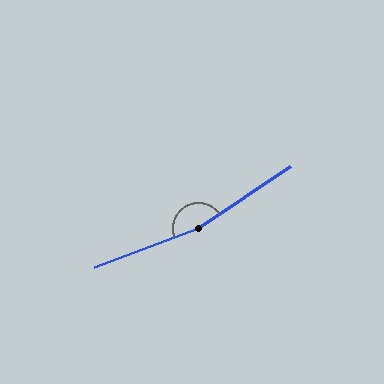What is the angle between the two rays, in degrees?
Approximately 166 degrees.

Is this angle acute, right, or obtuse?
It is obtuse.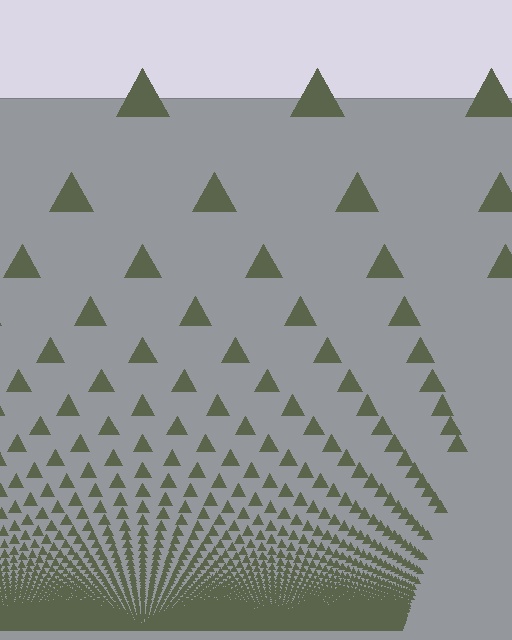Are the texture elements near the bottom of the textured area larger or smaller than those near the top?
Smaller. The gradient is inverted — elements near the bottom are smaller and denser.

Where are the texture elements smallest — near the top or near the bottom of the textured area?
Near the bottom.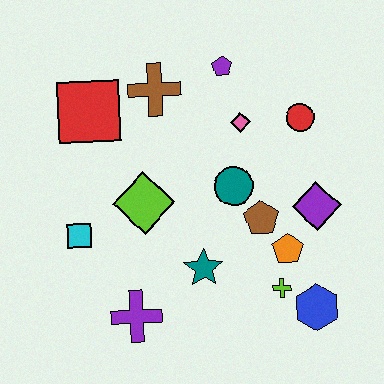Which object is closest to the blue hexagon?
The lime cross is closest to the blue hexagon.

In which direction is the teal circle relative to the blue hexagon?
The teal circle is above the blue hexagon.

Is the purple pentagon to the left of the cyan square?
No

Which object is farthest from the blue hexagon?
The red square is farthest from the blue hexagon.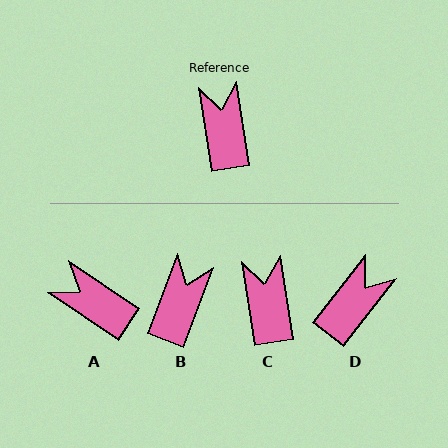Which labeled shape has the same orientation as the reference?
C.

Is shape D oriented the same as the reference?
No, it is off by about 47 degrees.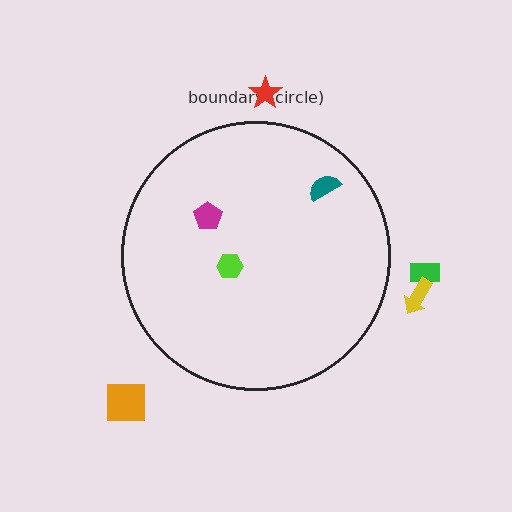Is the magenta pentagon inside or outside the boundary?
Inside.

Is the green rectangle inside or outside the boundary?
Outside.